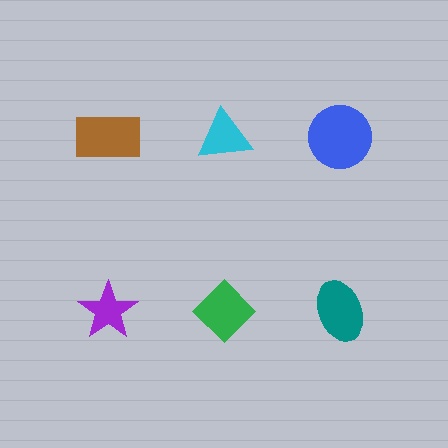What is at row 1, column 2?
A cyan triangle.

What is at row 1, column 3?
A blue circle.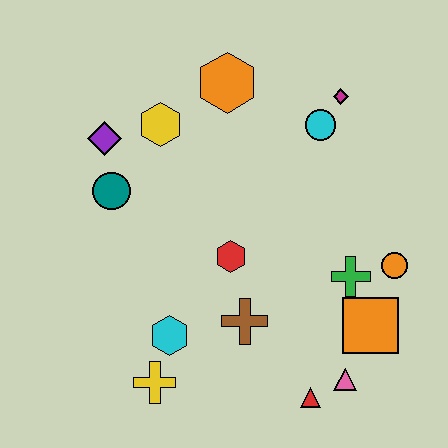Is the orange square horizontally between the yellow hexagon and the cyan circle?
No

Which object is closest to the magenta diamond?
The cyan circle is closest to the magenta diamond.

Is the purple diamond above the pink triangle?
Yes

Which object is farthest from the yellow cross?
The magenta diamond is farthest from the yellow cross.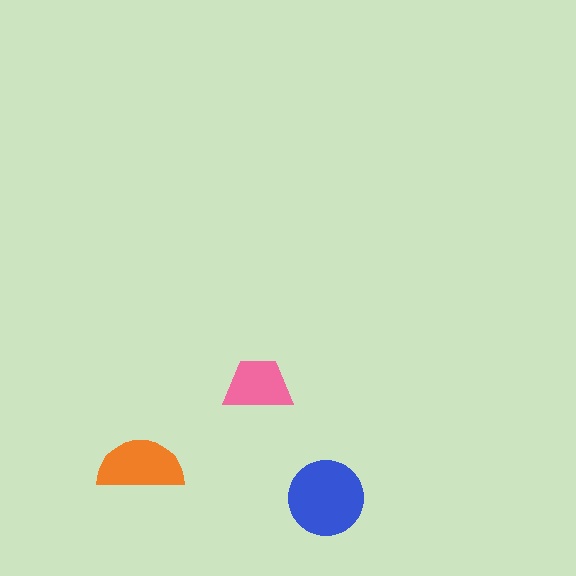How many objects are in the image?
There are 3 objects in the image.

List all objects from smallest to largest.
The pink trapezoid, the orange semicircle, the blue circle.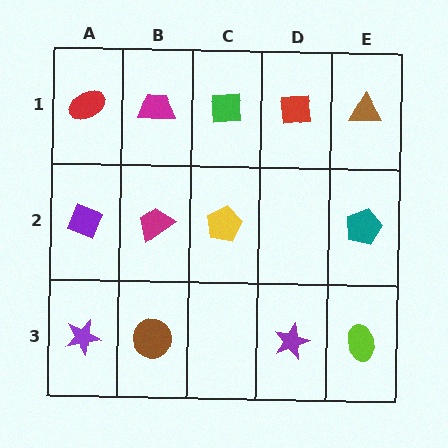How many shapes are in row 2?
4 shapes.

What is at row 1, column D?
A red square.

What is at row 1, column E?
A brown triangle.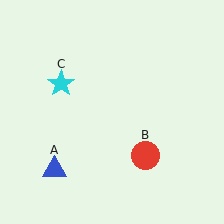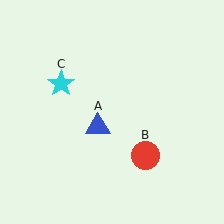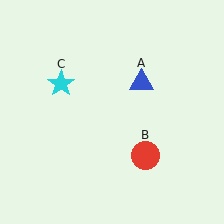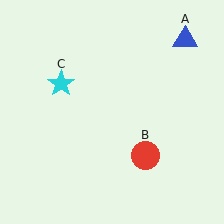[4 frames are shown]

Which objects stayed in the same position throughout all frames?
Red circle (object B) and cyan star (object C) remained stationary.